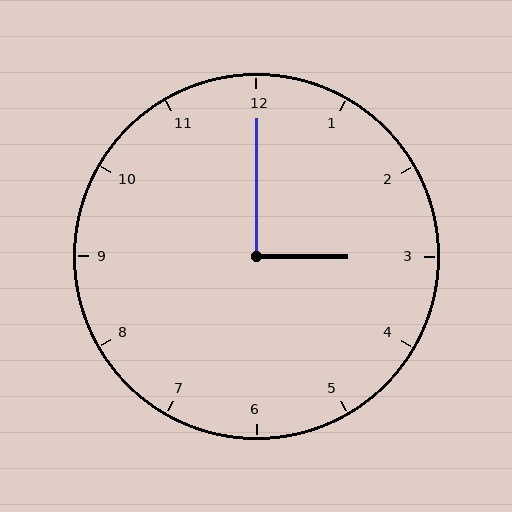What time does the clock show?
3:00.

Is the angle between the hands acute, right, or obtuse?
It is right.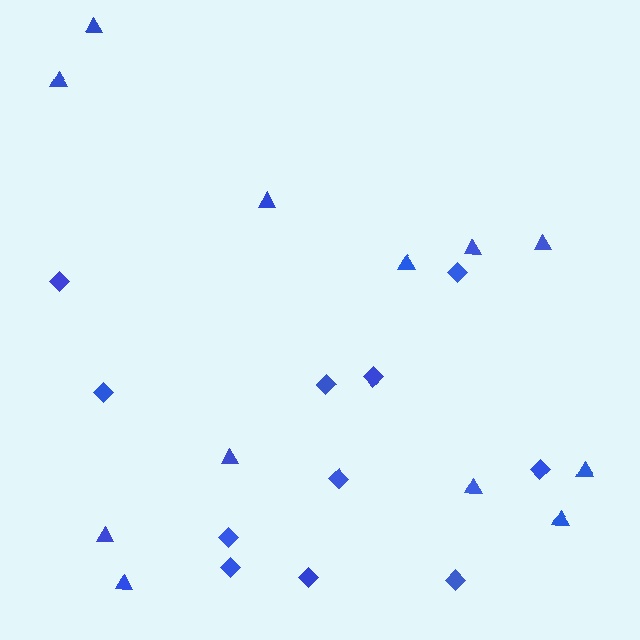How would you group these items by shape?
There are 2 groups: one group of triangles (12) and one group of diamonds (11).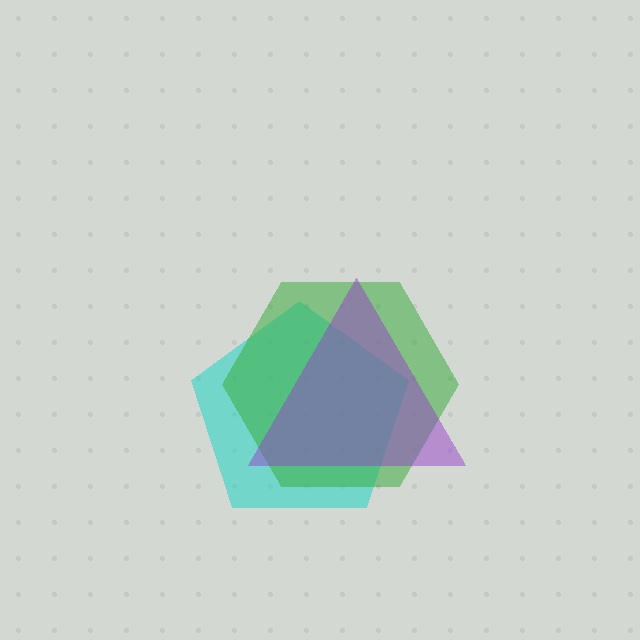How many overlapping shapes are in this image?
There are 3 overlapping shapes in the image.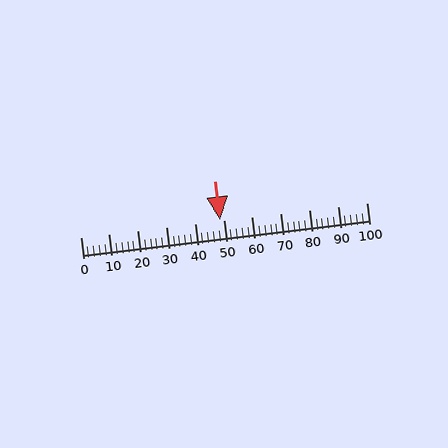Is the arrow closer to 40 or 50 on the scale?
The arrow is closer to 50.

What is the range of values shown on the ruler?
The ruler shows values from 0 to 100.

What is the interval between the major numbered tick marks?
The major tick marks are spaced 10 units apart.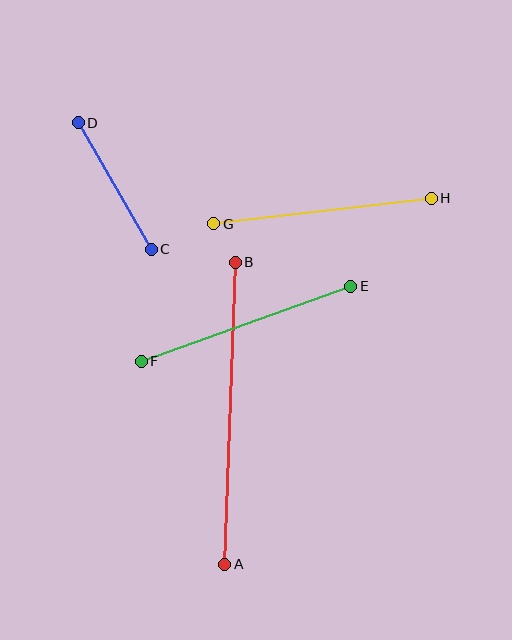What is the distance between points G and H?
The distance is approximately 219 pixels.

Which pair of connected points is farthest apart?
Points A and B are farthest apart.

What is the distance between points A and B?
The distance is approximately 302 pixels.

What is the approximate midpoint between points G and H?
The midpoint is at approximately (323, 211) pixels.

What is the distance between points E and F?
The distance is approximately 223 pixels.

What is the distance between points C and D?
The distance is approximately 146 pixels.